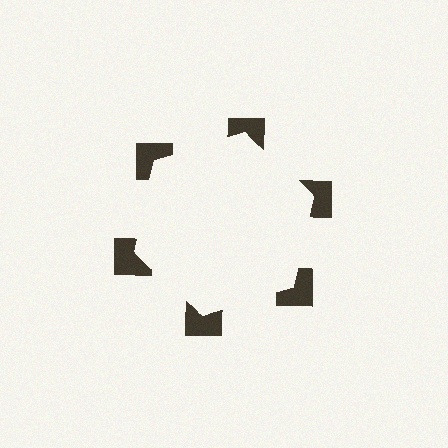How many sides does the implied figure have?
6 sides.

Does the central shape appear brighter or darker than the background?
It typically appears slightly brighter than the background, even though no actual brightness change is drawn.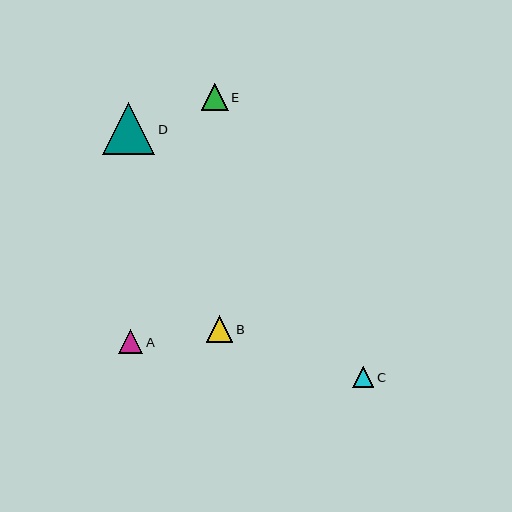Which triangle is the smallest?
Triangle C is the smallest with a size of approximately 21 pixels.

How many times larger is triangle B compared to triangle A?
Triangle B is approximately 1.1 times the size of triangle A.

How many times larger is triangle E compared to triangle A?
Triangle E is approximately 1.1 times the size of triangle A.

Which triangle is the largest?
Triangle D is the largest with a size of approximately 52 pixels.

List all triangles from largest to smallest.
From largest to smallest: D, B, E, A, C.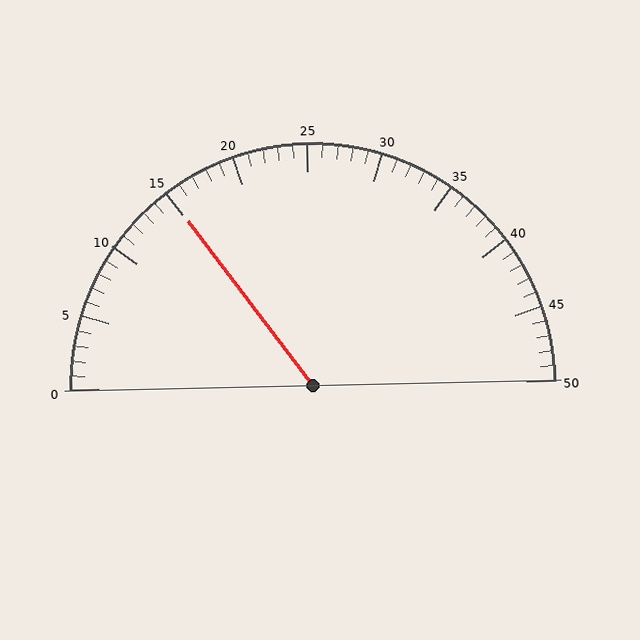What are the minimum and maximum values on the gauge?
The gauge ranges from 0 to 50.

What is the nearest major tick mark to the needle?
The nearest major tick mark is 15.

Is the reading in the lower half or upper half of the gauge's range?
The reading is in the lower half of the range (0 to 50).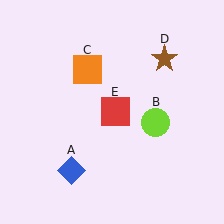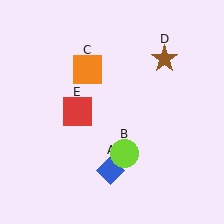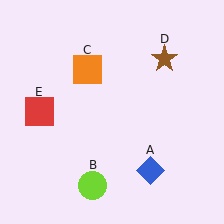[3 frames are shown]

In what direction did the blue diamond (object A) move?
The blue diamond (object A) moved right.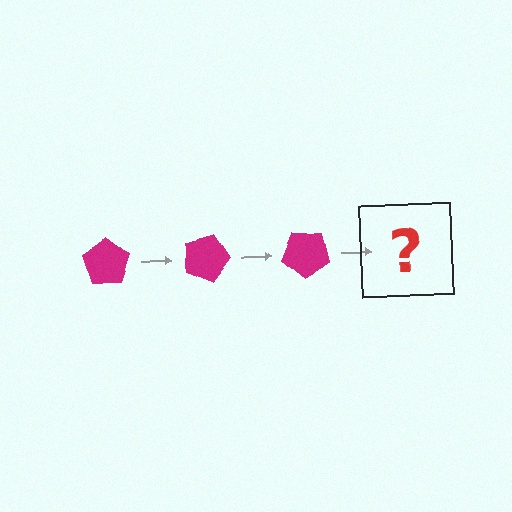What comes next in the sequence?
The next element should be a magenta pentagon rotated 60 degrees.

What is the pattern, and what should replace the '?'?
The pattern is that the pentagon rotates 20 degrees each step. The '?' should be a magenta pentagon rotated 60 degrees.